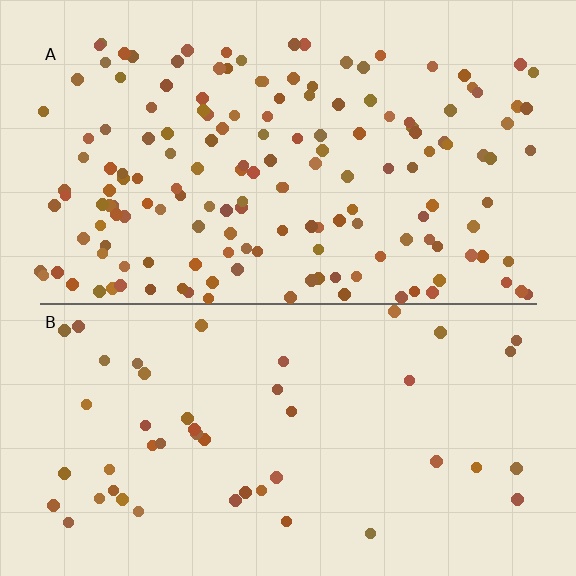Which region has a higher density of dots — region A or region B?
A (the top).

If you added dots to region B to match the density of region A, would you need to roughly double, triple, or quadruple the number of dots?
Approximately triple.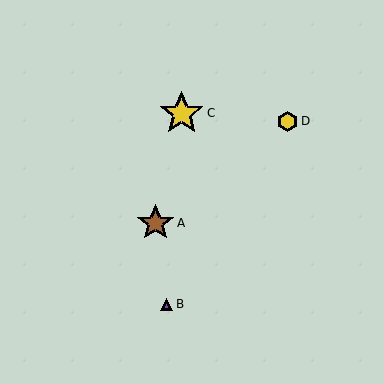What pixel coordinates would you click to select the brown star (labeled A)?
Click at (155, 223) to select the brown star A.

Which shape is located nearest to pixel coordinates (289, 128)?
The yellow hexagon (labeled D) at (287, 121) is nearest to that location.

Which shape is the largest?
The yellow star (labeled C) is the largest.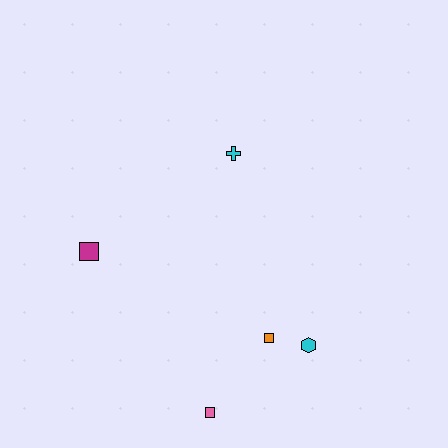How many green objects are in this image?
There are no green objects.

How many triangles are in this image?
There are no triangles.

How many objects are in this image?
There are 5 objects.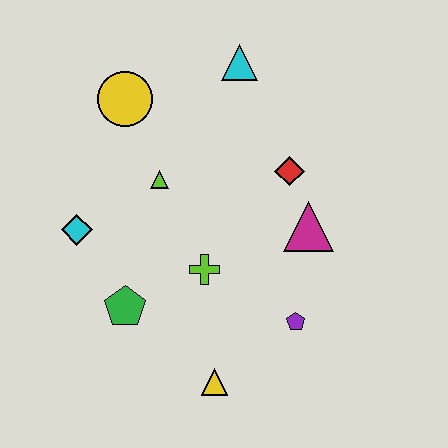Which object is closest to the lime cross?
The green pentagon is closest to the lime cross.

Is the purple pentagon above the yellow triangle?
Yes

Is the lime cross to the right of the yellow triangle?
No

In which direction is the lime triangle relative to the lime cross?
The lime triangle is above the lime cross.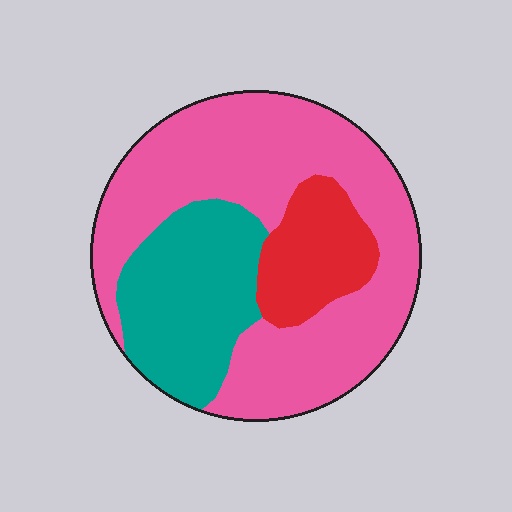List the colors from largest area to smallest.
From largest to smallest: pink, teal, red.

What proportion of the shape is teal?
Teal takes up between a quarter and a half of the shape.